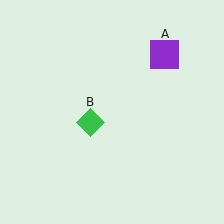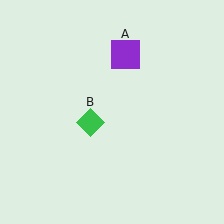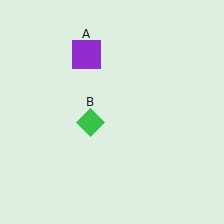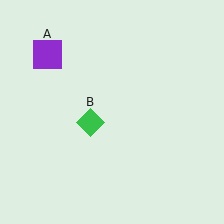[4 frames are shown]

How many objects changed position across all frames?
1 object changed position: purple square (object A).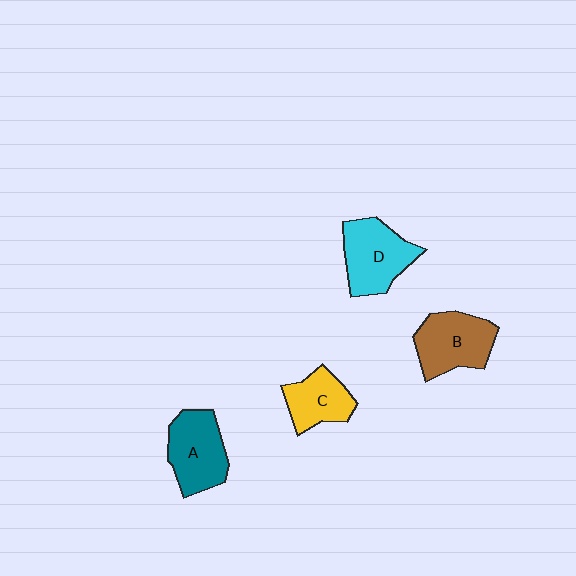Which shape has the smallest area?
Shape C (yellow).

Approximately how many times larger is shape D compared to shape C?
Approximately 1.4 times.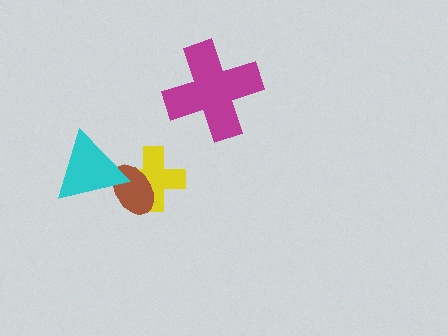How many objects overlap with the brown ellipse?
2 objects overlap with the brown ellipse.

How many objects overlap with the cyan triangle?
2 objects overlap with the cyan triangle.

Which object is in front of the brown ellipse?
The cyan triangle is in front of the brown ellipse.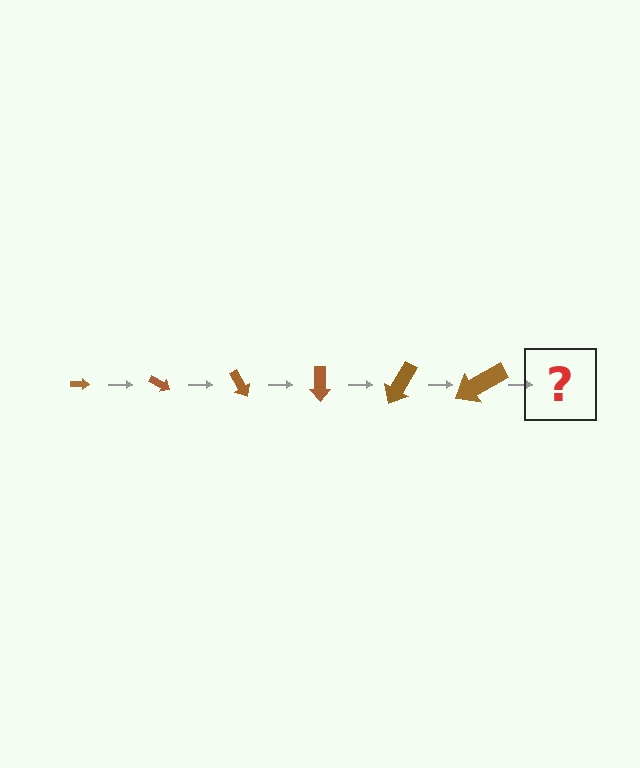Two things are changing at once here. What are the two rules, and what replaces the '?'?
The two rules are that the arrow grows larger each step and it rotates 30 degrees each step. The '?' should be an arrow, larger than the previous one and rotated 180 degrees from the start.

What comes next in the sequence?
The next element should be an arrow, larger than the previous one and rotated 180 degrees from the start.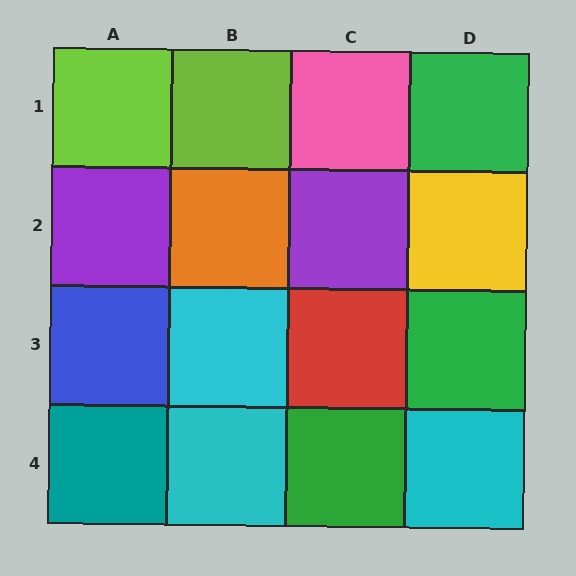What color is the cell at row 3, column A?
Blue.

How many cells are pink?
1 cell is pink.